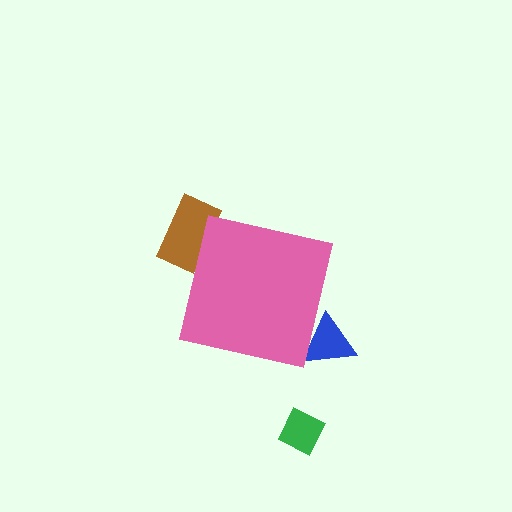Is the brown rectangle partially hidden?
Yes, the brown rectangle is partially hidden behind the pink square.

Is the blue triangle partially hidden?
Yes, the blue triangle is partially hidden behind the pink square.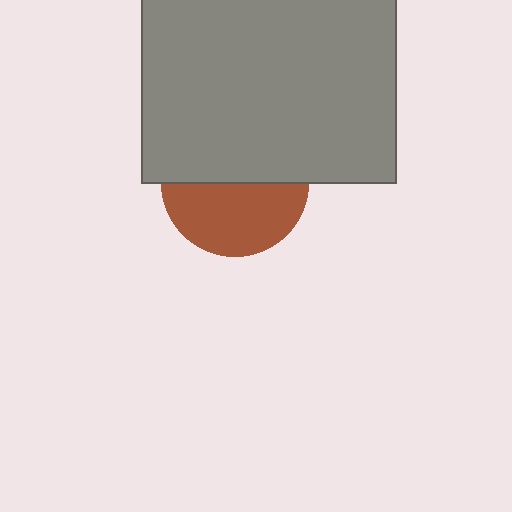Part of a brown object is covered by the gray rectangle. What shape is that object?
It is a circle.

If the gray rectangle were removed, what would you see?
You would see the complete brown circle.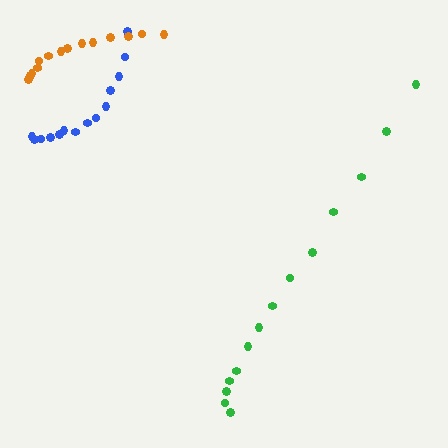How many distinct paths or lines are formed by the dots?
There are 3 distinct paths.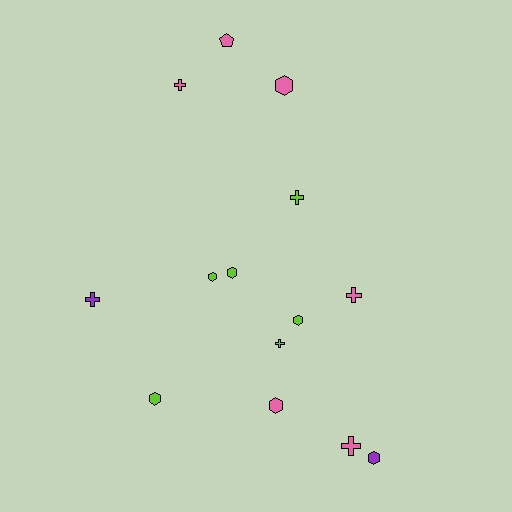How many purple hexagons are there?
There is 1 purple hexagon.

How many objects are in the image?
There are 14 objects.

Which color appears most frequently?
Lime, with 6 objects.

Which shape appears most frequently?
Hexagon, with 7 objects.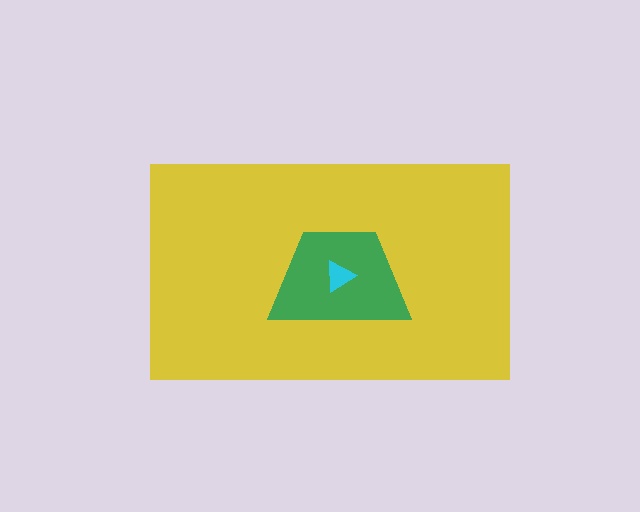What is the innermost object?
The cyan triangle.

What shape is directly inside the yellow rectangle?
The green trapezoid.